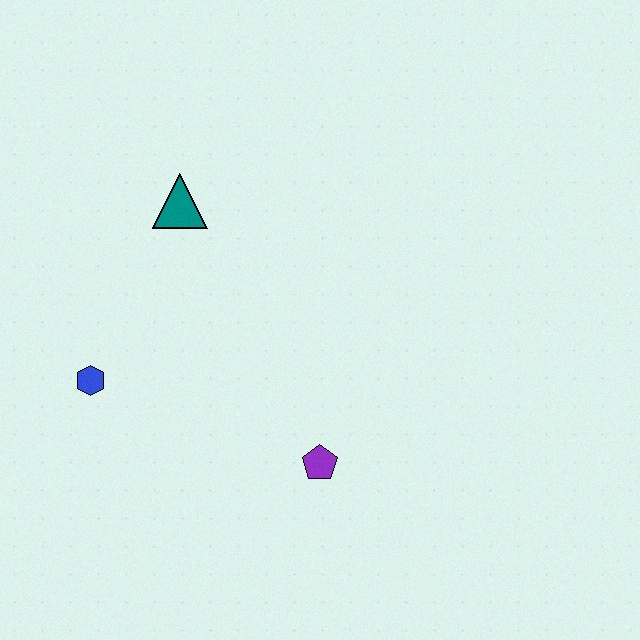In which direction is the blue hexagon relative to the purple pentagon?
The blue hexagon is to the left of the purple pentagon.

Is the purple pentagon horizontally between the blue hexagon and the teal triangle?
No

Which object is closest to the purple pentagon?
The blue hexagon is closest to the purple pentagon.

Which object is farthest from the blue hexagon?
The purple pentagon is farthest from the blue hexagon.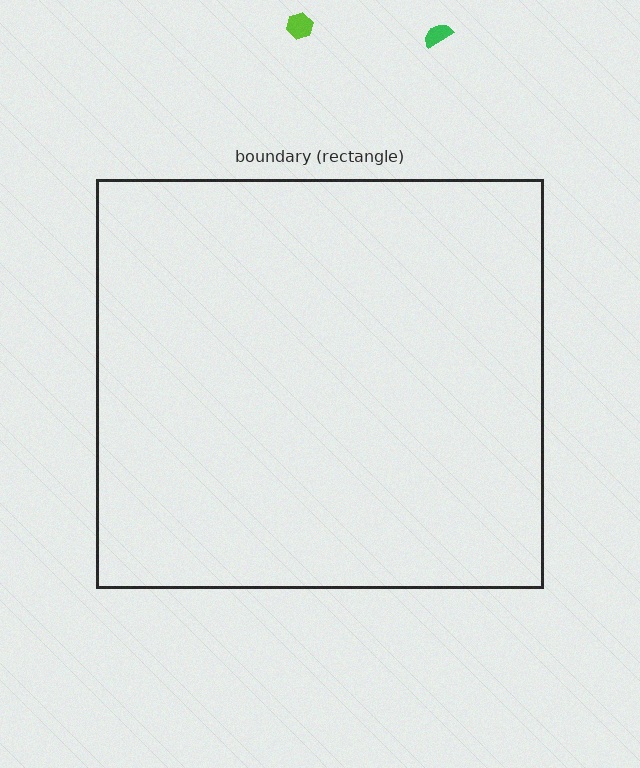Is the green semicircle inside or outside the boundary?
Outside.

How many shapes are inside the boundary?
0 inside, 2 outside.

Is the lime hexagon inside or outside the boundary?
Outside.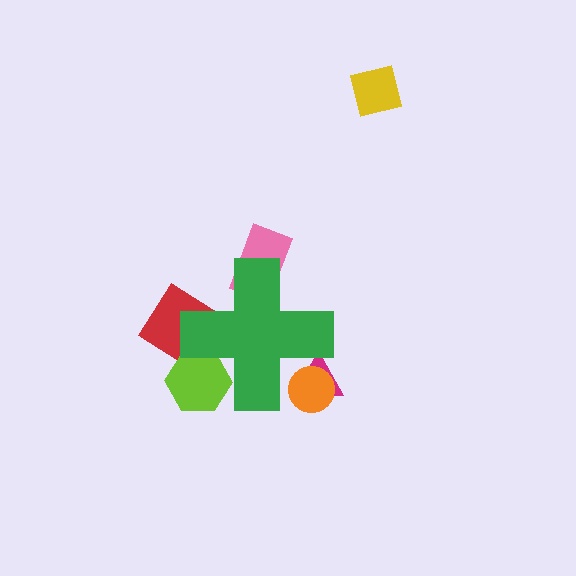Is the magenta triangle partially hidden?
Yes, the magenta triangle is partially hidden behind the green cross.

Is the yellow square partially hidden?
No, the yellow square is fully visible.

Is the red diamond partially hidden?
Yes, the red diamond is partially hidden behind the green cross.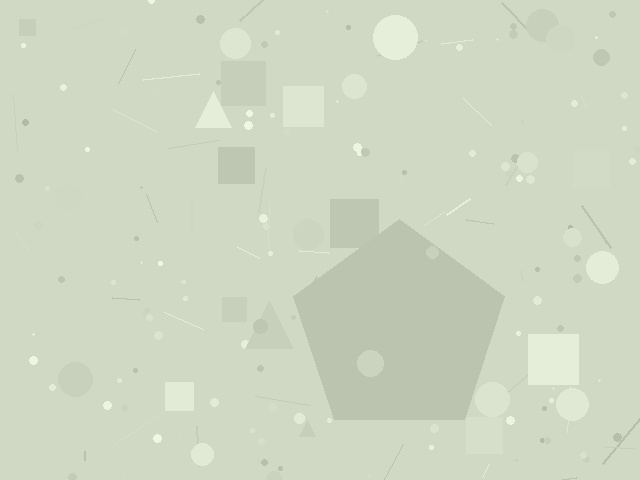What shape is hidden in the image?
A pentagon is hidden in the image.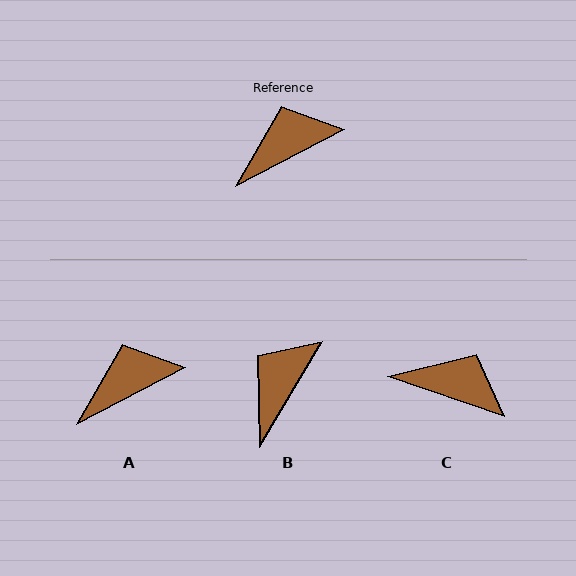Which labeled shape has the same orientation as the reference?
A.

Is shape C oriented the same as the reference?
No, it is off by about 46 degrees.